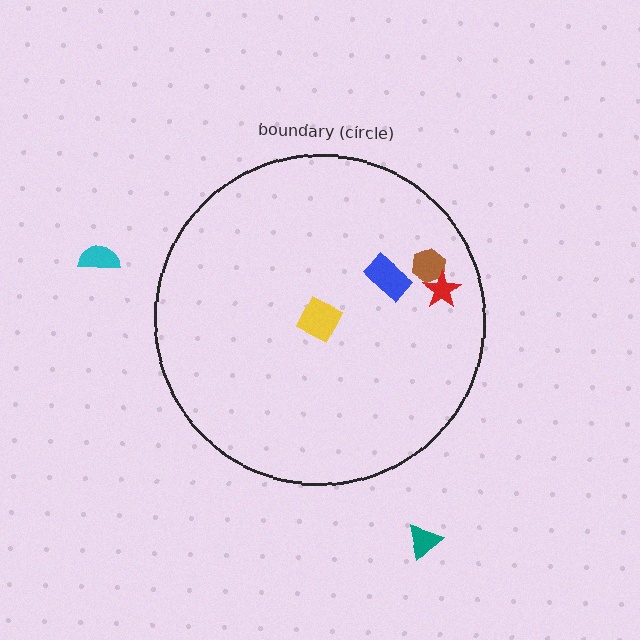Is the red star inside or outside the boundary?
Inside.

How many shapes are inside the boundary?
4 inside, 2 outside.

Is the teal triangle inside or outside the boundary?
Outside.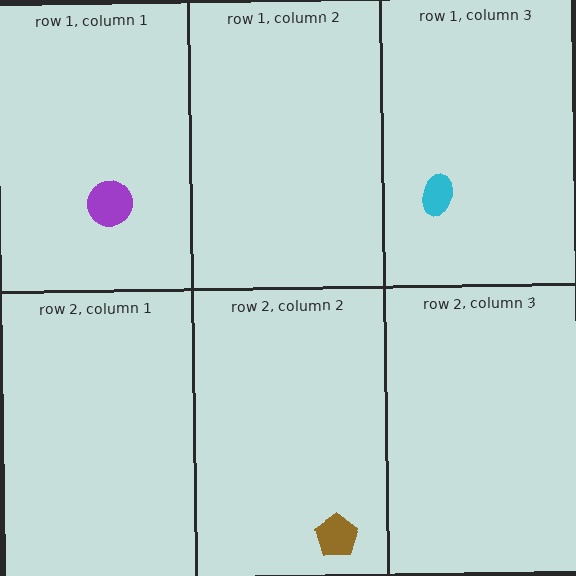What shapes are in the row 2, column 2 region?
The brown pentagon.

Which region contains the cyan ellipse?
The row 1, column 3 region.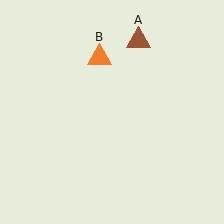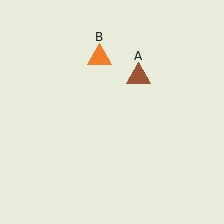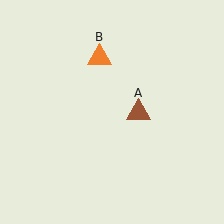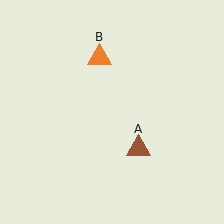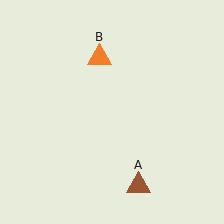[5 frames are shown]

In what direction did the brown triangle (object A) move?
The brown triangle (object A) moved down.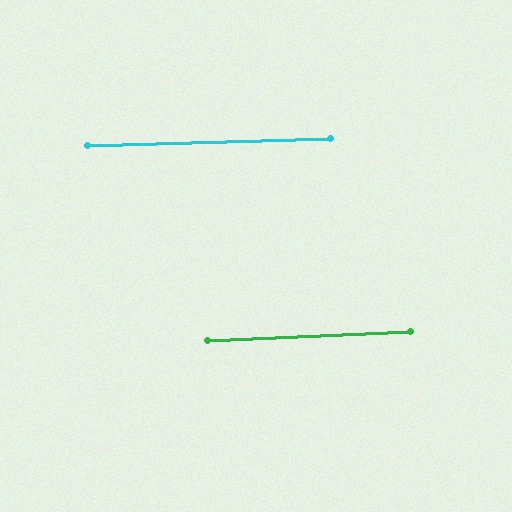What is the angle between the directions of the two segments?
Approximately 1 degree.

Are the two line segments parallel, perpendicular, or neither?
Parallel — their directions differ by only 0.9°.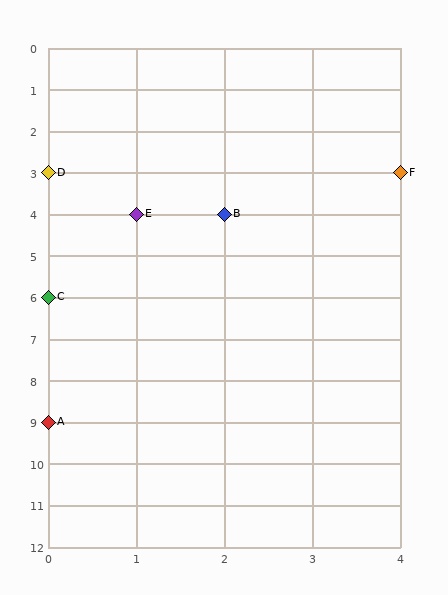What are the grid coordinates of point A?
Point A is at grid coordinates (0, 9).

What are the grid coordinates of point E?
Point E is at grid coordinates (1, 4).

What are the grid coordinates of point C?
Point C is at grid coordinates (0, 6).